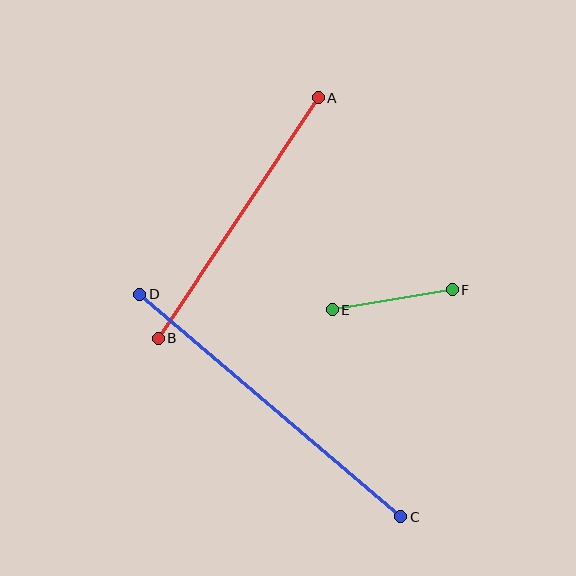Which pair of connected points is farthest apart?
Points C and D are farthest apart.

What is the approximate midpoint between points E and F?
The midpoint is at approximately (392, 300) pixels.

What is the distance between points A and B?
The distance is approximately 289 pixels.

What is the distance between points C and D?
The distance is approximately 343 pixels.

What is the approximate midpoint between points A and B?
The midpoint is at approximately (238, 218) pixels.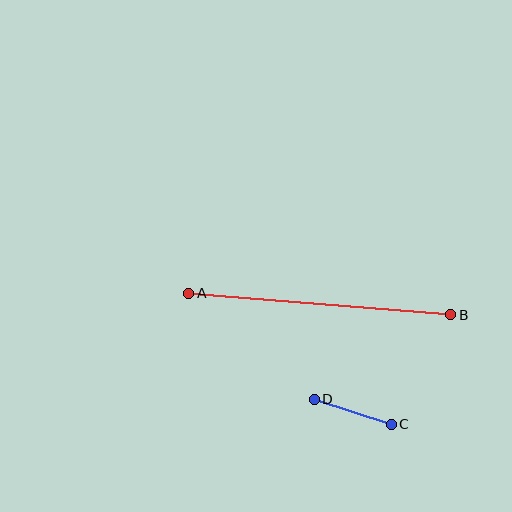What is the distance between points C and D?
The distance is approximately 81 pixels.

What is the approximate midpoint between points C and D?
The midpoint is at approximately (353, 412) pixels.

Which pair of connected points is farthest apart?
Points A and B are farthest apart.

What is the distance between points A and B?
The distance is approximately 263 pixels.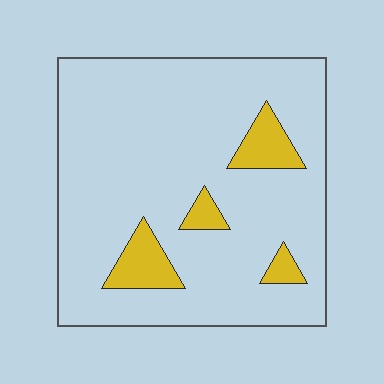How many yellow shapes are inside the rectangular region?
4.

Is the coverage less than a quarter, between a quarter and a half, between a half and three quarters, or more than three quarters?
Less than a quarter.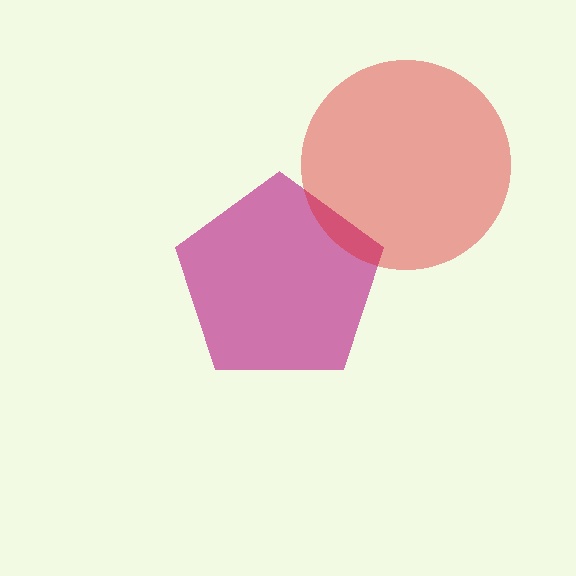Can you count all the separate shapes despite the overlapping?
Yes, there are 2 separate shapes.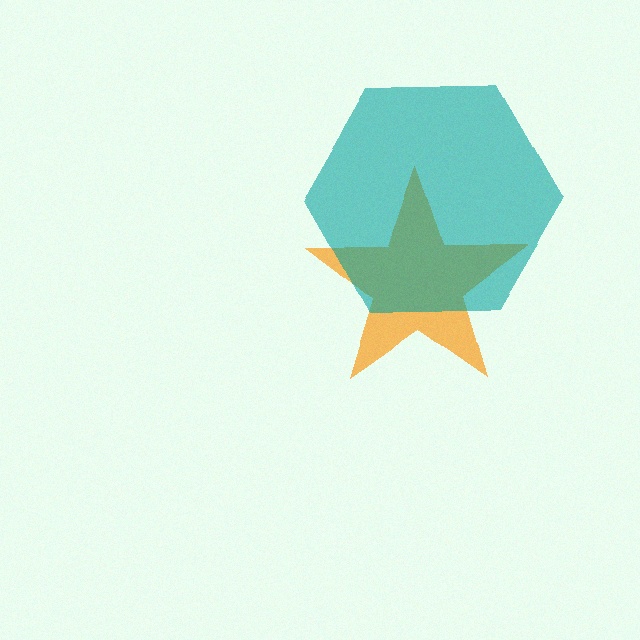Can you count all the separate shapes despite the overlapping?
Yes, there are 2 separate shapes.